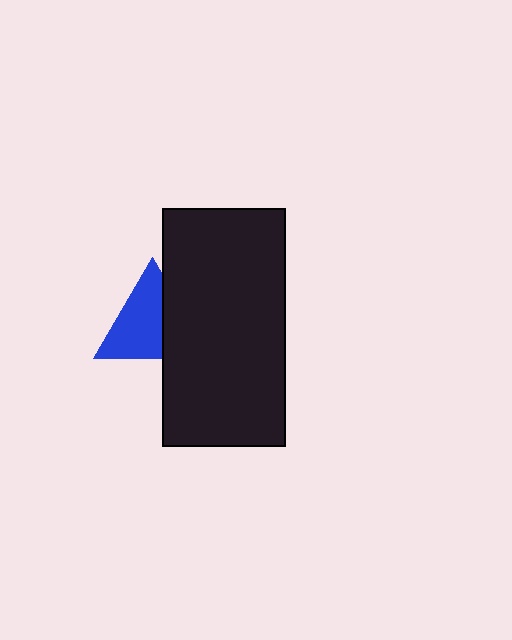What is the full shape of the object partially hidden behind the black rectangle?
The partially hidden object is a blue triangle.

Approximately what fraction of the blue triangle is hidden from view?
Roughly 36% of the blue triangle is hidden behind the black rectangle.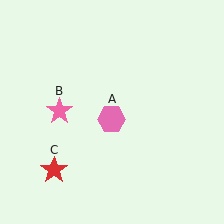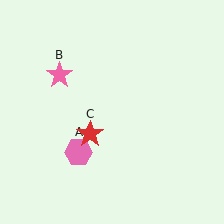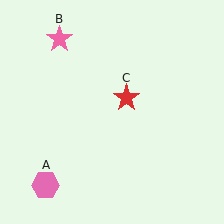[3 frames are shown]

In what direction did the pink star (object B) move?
The pink star (object B) moved up.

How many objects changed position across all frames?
3 objects changed position: pink hexagon (object A), pink star (object B), red star (object C).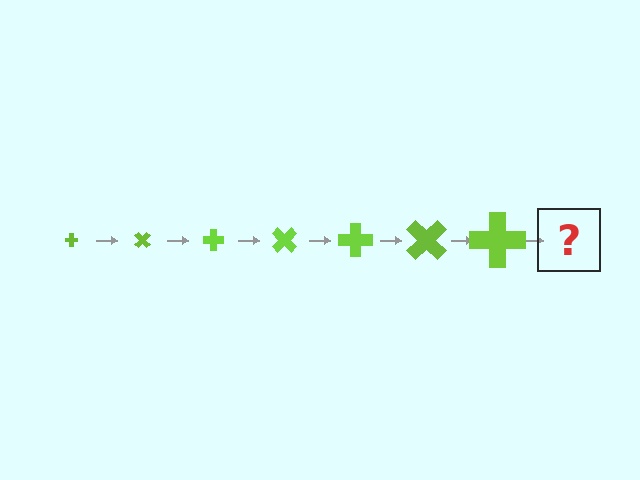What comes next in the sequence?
The next element should be a cross, larger than the previous one and rotated 315 degrees from the start.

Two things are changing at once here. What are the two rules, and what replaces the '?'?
The two rules are that the cross grows larger each step and it rotates 45 degrees each step. The '?' should be a cross, larger than the previous one and rotated 315 degrees from the start.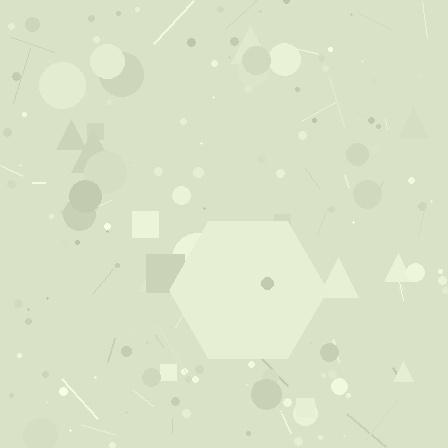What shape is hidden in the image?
A hexagon is hidden in the image.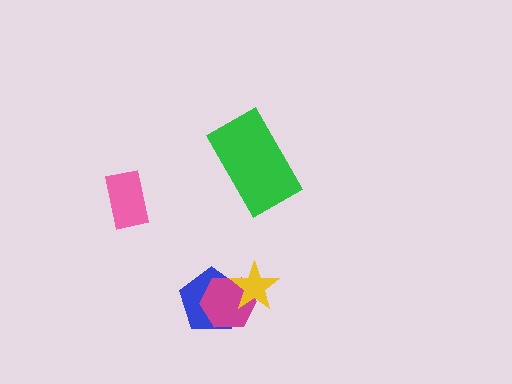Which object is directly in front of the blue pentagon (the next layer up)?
The magenta hexagon is directly in front of the blue pentagon.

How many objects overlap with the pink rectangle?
0 objects overlap with the pink rectangle.